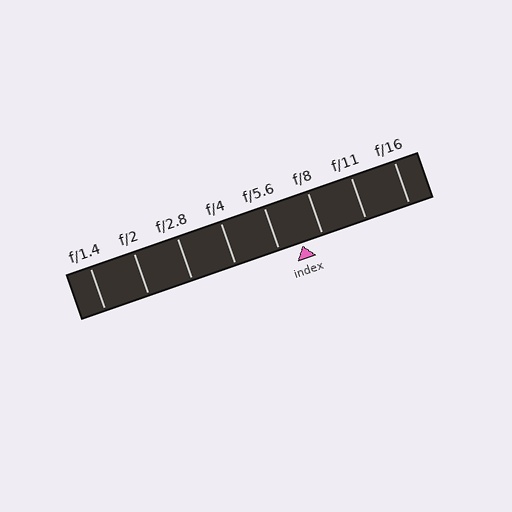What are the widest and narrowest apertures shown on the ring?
The widest aperture shown is f/1.4 and the narrowest is f/16.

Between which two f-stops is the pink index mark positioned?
The index mark is between f/5.6 and f/8.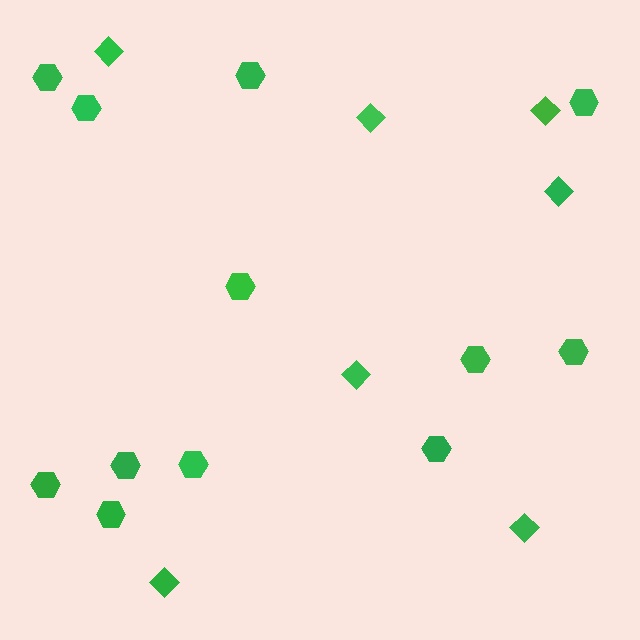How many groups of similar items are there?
There are 2 groups: one group of hexagons (12) and one group of diamonds (7).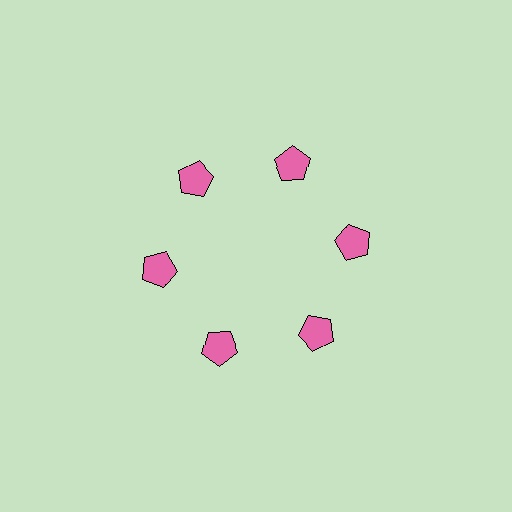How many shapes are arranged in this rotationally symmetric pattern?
There are 6 shapes, arranged in 6 groups of 1.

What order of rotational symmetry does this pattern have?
This pattern has 6-fold rotational symmetry.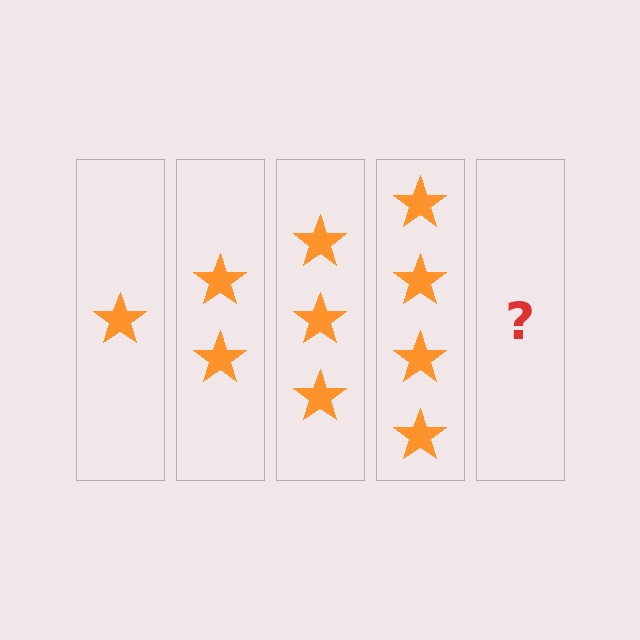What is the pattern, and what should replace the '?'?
The pattern is that each step adds one more star. The '?' should be 5 stars.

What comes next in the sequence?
The next element should be 5 stars.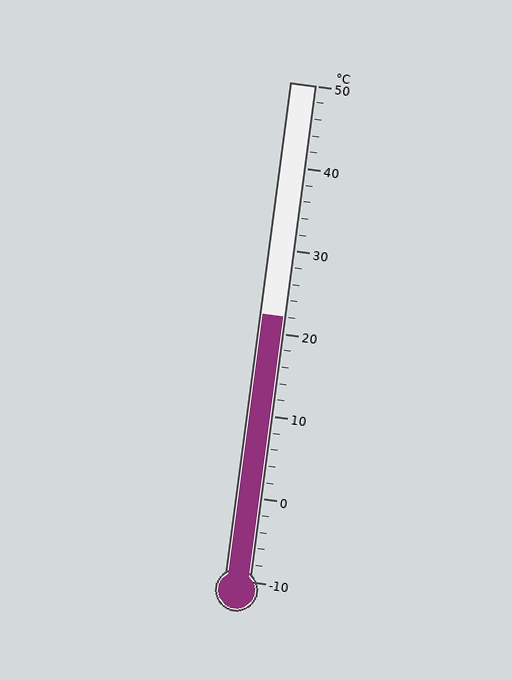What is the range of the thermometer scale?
The thermometer scale ranges from -10°C to 50°C.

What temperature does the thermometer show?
The thermometer shows approximately 22°C.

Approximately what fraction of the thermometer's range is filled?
The thermometer is filled to approximately 55% of its range.